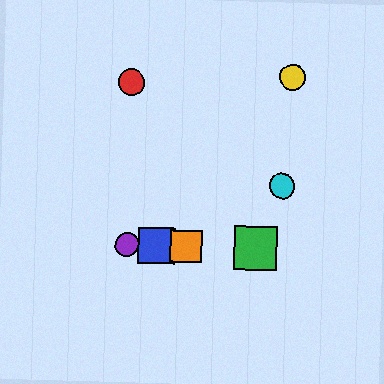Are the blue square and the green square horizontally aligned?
Yes, both are at y≈246.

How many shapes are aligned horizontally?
4 shapes (the blue square, the green square, the purple circle, the orange square) are aligned horizontally.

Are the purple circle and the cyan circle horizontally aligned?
No, the purple circle is at y≈245 and the cyan circle is at y≈186.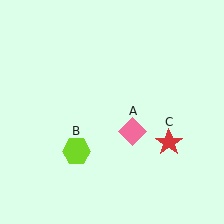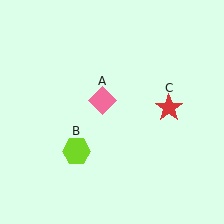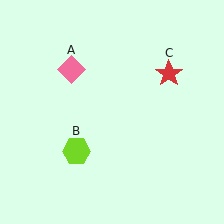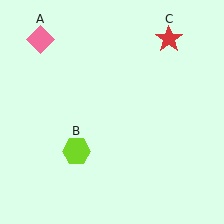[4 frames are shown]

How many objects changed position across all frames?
2 objects changed position: pink diamond (object A), red star (object C).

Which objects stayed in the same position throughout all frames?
Lime hexagon (object B) remained stationary.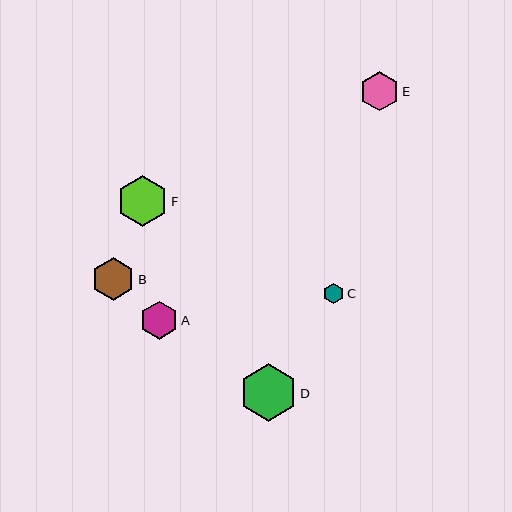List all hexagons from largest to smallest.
From largest to smallest: D, F, B, E, A, C.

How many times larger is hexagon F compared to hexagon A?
Hexagon F is approximately 1.3 times the size of hexagon A.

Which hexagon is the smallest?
Hexagon C is the smallest with a size of approximately 20 pixels.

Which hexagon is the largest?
Hexagon D is the largest with a size of approximately 57 pixels.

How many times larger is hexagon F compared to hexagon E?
Hexagon F is approximately 1.3 times the size of hexagon E.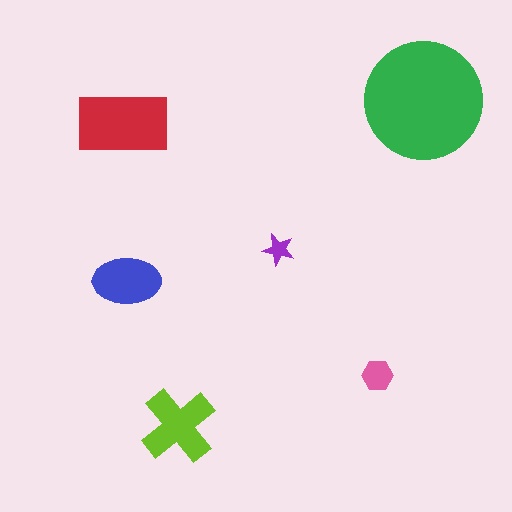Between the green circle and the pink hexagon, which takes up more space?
The green circle.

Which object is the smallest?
The purple star.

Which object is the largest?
The green circle.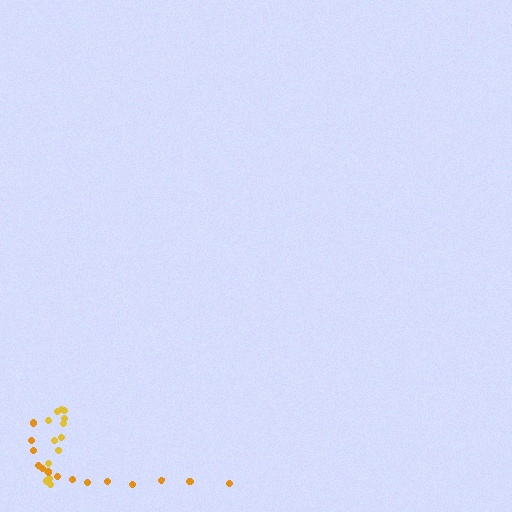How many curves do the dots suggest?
There are 2 distinct paths.